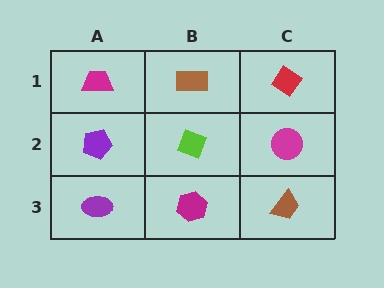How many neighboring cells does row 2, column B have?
4.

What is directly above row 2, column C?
A red diamond.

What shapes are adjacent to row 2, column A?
A magenta trapezoid (row 1, column A), a purple ellipse (row 3, column A), a lime diamond (row 2, column B).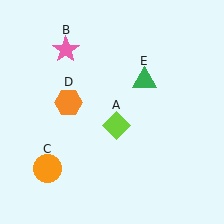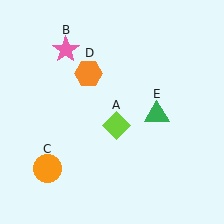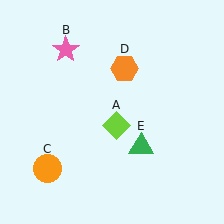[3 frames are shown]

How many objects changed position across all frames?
2 objects changed position: orange hexagon (object D), green triangle (object E).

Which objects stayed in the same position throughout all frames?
Lime diamond (object A) and pink star (object B) and orange circle (object C) remained stationary.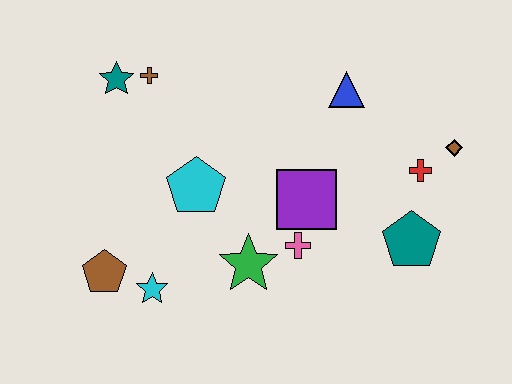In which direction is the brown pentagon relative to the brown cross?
The brown pentagon is below the brown cross.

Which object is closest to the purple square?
The pink cross is closest to the purple square.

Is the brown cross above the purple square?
Yes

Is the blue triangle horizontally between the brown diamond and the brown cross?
Yes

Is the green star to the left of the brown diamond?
Yes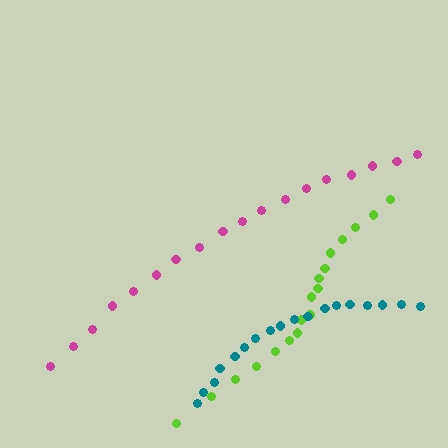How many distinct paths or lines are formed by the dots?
There are 3 distinct paths.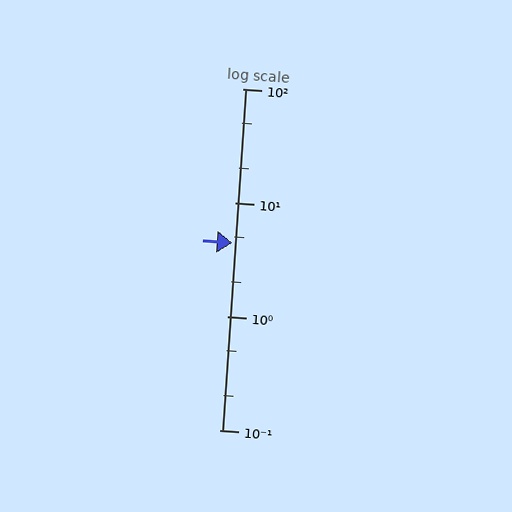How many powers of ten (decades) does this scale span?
The scale spans 3 decades, from 0.1 to 100.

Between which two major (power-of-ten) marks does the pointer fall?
The pointer is between 1 and 10.